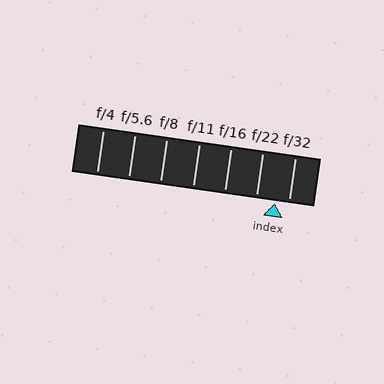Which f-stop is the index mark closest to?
The index mark is closest to f/32.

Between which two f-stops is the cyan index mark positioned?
The index mark is between f/22 and f/32.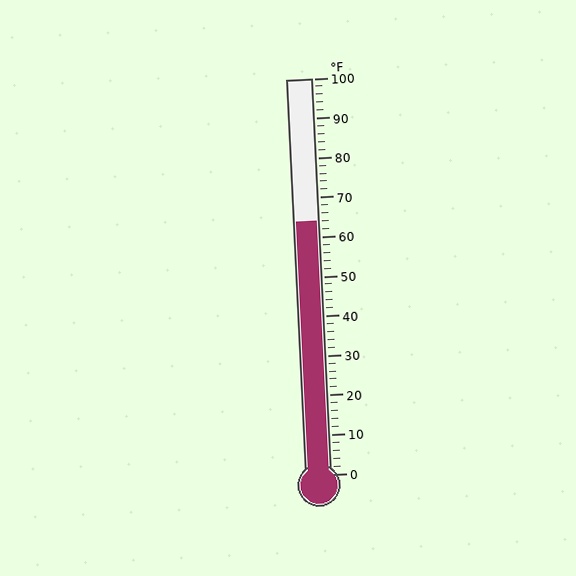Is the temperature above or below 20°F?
The temperature is above 20°F.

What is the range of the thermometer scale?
The thermometer scale ranges from 0°F to 100°F.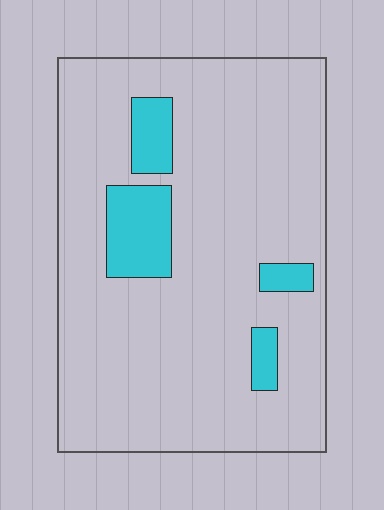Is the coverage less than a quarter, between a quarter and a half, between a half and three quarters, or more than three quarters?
Less than a quarter.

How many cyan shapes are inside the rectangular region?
4.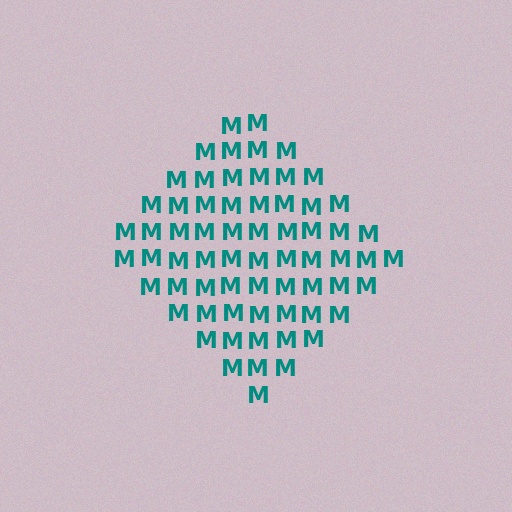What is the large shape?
The large shape is a diamond.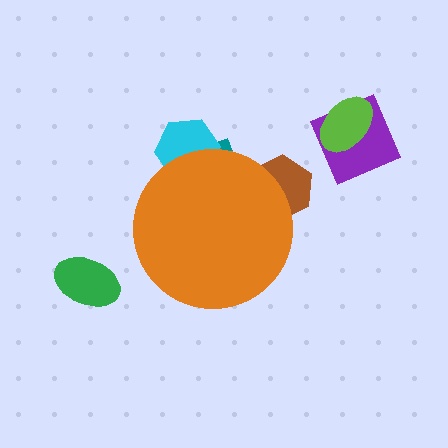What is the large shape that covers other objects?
An orange circle.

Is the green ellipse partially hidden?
No, the green ellipse is fully visible.